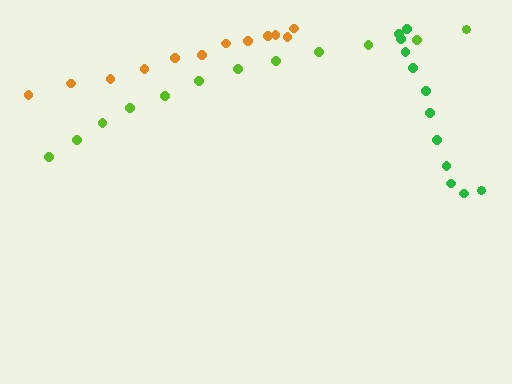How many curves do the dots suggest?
There are 3 distinct paths.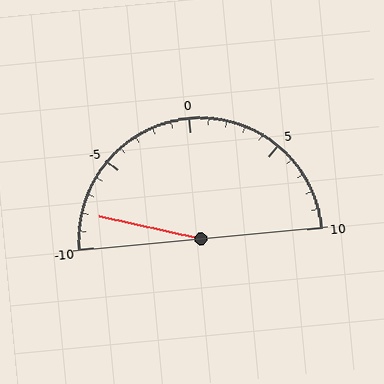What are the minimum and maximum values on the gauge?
The gauge ranges from -10 to 10.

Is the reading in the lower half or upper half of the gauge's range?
The reading is in the lower half of the range (-10 to 10).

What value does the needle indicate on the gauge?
The needle indicates approximately -8.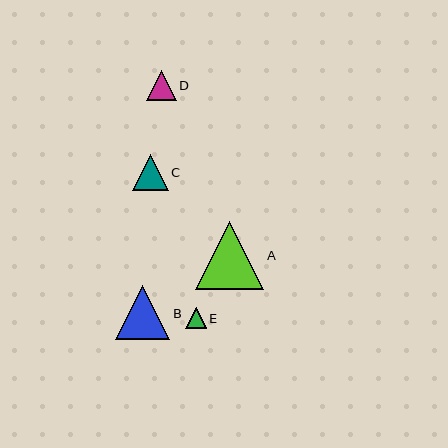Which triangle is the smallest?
Triangle E is the smallest with a size of approximately 20 pixels.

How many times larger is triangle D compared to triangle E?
Triangle D is approximately 1.5 times the size of triangle E.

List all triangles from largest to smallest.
From largest to smallest: A, B, C, D, E.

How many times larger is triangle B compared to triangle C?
Triangle B is approximately 1.5 times the size of triangle C.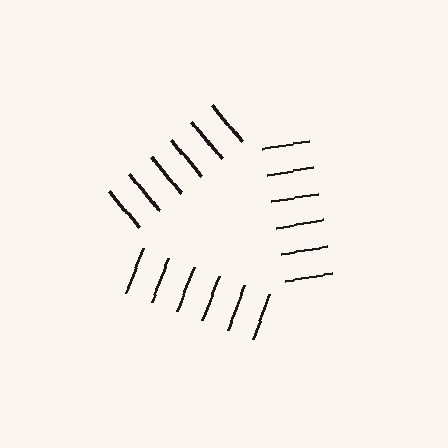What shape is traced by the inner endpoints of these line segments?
An illusory triangle — the line segments terminate on its edges but no continuous stroke is drawn.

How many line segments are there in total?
18 — 6 along each of the 3 edges.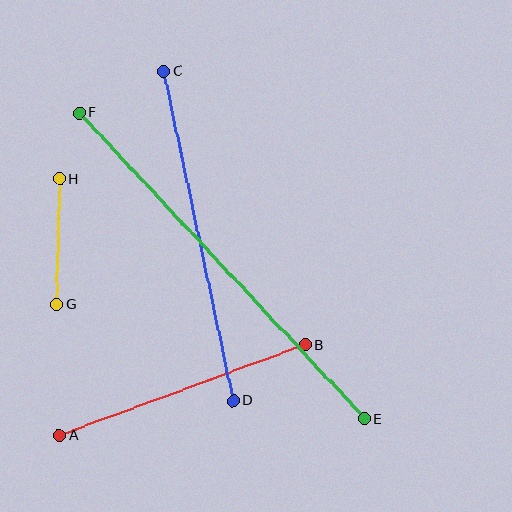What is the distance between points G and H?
The distance is approximately 126 pixels.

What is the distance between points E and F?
The distance is approximately 418 pixels.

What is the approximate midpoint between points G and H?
The midpoint is at approximately (58, 241) pixels.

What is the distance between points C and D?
The distance is approximately 337 pixels.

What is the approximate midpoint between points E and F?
The midpoint is at approximately (222, 266) pixels.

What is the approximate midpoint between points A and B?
The midpoint is at approximately (182, 390) pixels.